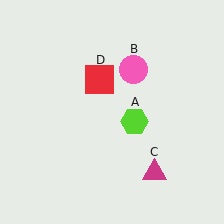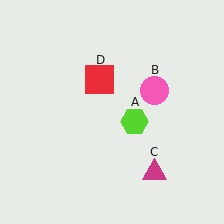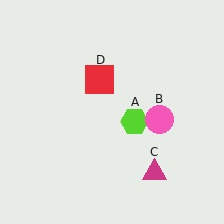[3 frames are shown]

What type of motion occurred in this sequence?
The pink circle (object B) rotated clockwise around the center of the scene.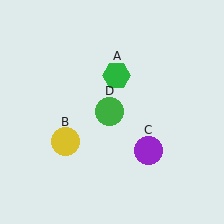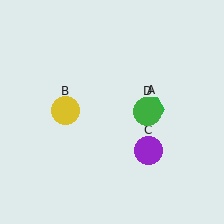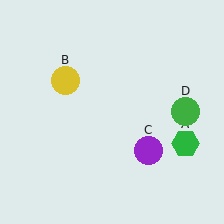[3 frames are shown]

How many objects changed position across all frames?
3 objects changed position: green hexagon (object A), yellow circle (object B), green circle (object D).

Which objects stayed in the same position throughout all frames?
Purple circle (object C) remained stationary.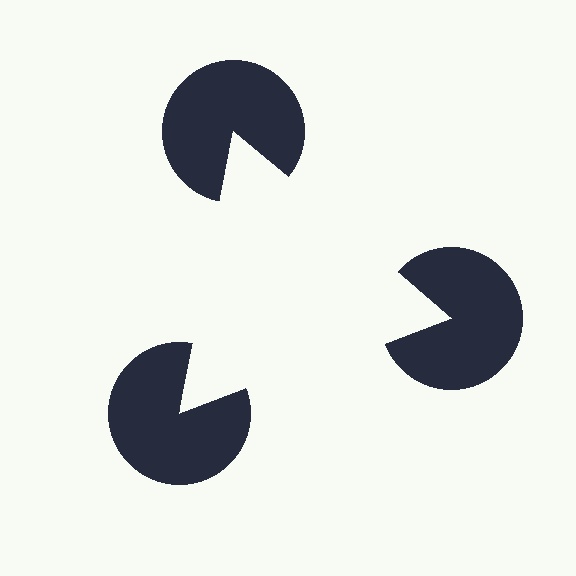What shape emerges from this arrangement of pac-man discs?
An illusory triangle — its edges are inferred from the aligned wedge cuts in the pac-man discs, not physically drawn.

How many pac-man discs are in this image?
There are 3 — one at each vertex of the illusory triangle.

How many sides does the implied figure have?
3 sides.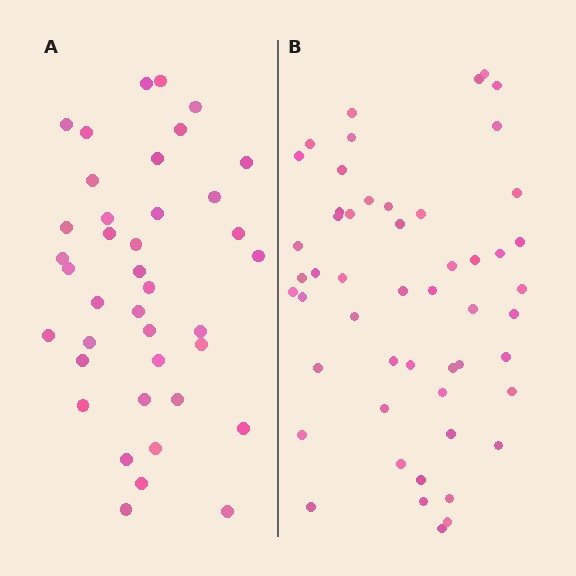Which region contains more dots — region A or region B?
Region B (the right region) has more dots.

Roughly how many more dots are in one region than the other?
Region B has approximately 15 more dots than region A.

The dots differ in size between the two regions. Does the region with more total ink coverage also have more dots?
No. Region A has more total ink coverage because its dots are larger, but region B actually contains more individual dots. Total area can be misleading — the number of items is what matters here.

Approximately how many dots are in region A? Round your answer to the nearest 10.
About 40 dots. (The exact count is 39, which rounds to 40.)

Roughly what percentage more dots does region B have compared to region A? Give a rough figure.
About 35% more.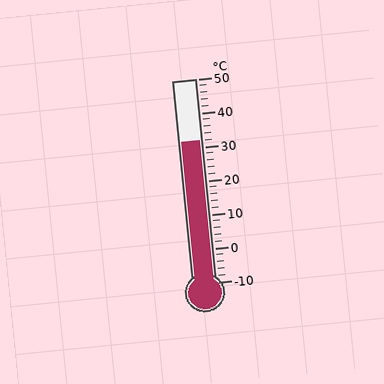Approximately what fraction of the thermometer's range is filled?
The thermometer is filled to approximately 70% of its range.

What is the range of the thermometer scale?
The thermometer scale ranges from -10°C to 50°C.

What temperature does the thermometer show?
The thermometer shows approximately 32°C.